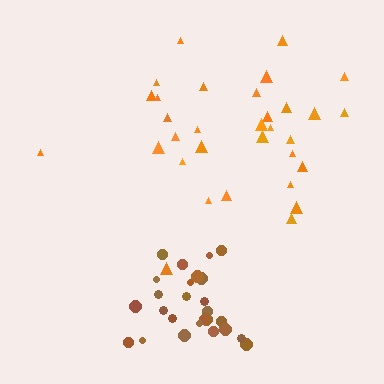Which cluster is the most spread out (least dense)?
Orange.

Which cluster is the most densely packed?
Brown.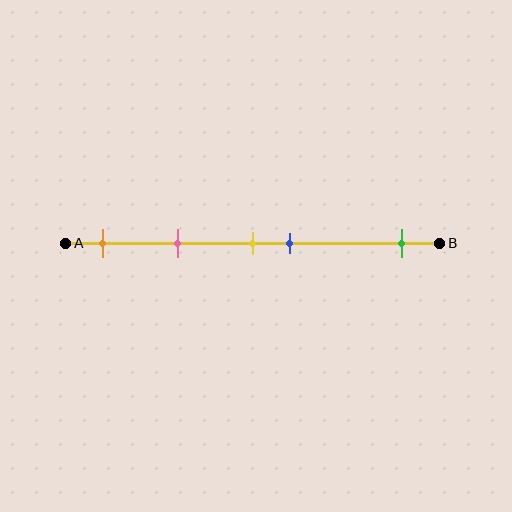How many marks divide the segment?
There are 5 marks dividing the segment.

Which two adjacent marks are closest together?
The yellow and blue marks are the closest adjacent pair.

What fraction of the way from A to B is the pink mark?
The pink mark is approximately 30% (0.3) of the way from A to B.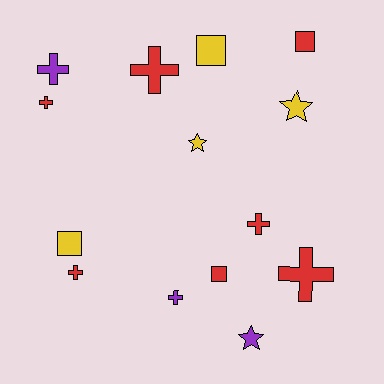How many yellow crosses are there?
There are no yellow crosses.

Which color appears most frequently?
Red, with 7 objects.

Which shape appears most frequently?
Cross, with 7 objects.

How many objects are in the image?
There are 14 objects.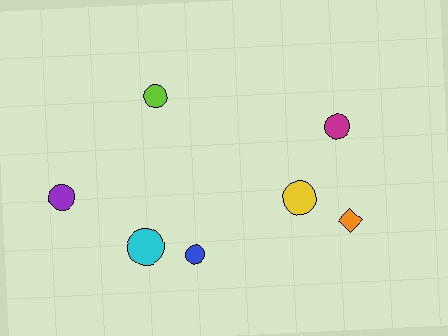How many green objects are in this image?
There are no green objects.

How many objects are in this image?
There are 7 objects.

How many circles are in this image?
There are 6 circles.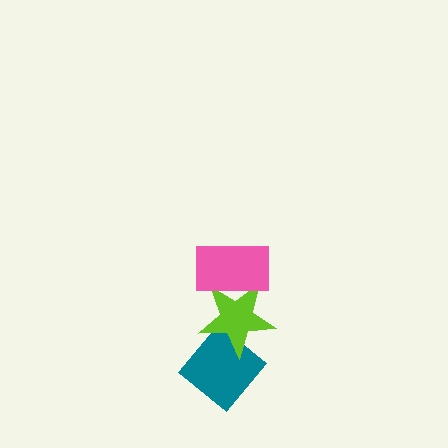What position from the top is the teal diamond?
The teal diamond is 3rd from the top.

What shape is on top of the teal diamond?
The lime star is on top of the teal diamond.